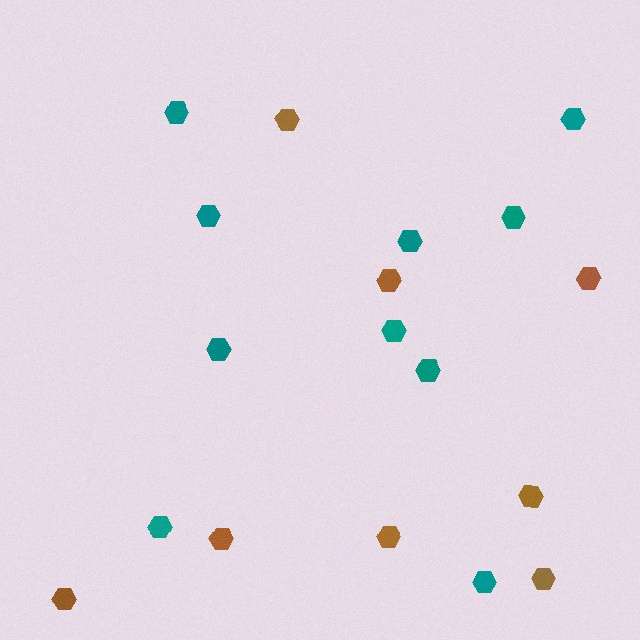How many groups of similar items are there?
There are 2 groups: one group of brown hexagons (8) and one group of teal hexagons (10).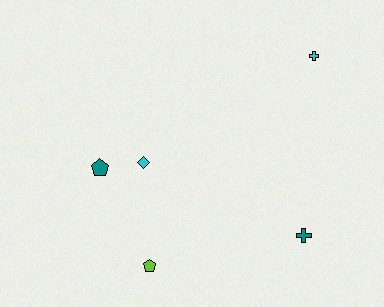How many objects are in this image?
There are 5 objects.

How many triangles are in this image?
There are no triangles.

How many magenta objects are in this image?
There are no magenta objects.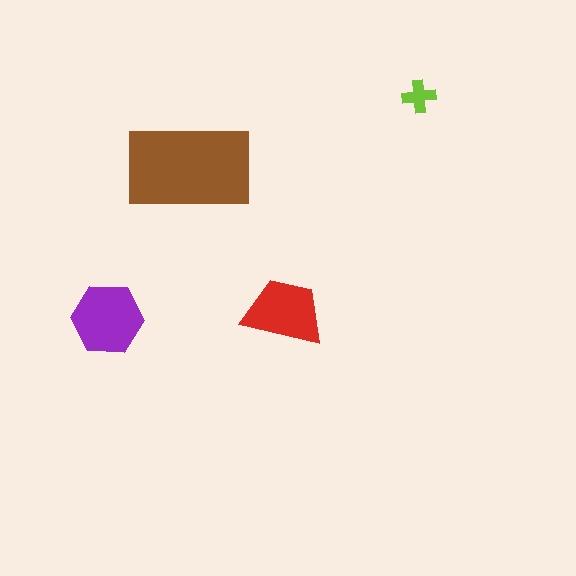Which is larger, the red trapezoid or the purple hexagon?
The purple hexagon.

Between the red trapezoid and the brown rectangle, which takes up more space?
The brown rectangle.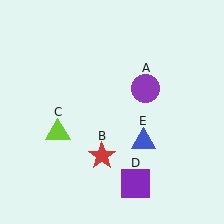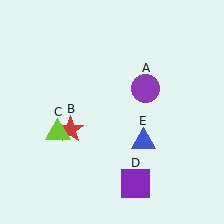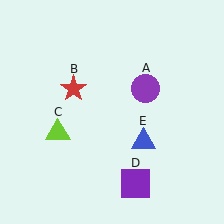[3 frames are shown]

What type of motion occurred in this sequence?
The red star (object B) rotated clockwise around the center of the scene.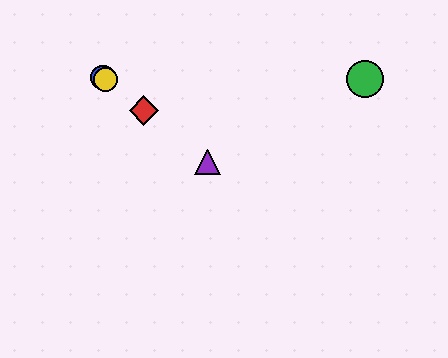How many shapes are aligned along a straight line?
4 shapes (the red diamond, the blue circle, the yellow circle, the purple triangle) are aligned along a straight line.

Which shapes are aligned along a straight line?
The red diamond, the blue circle, the yellow circle, the purple triangle are aligned along a straight line.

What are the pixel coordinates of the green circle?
The green circle is at (365, 79).